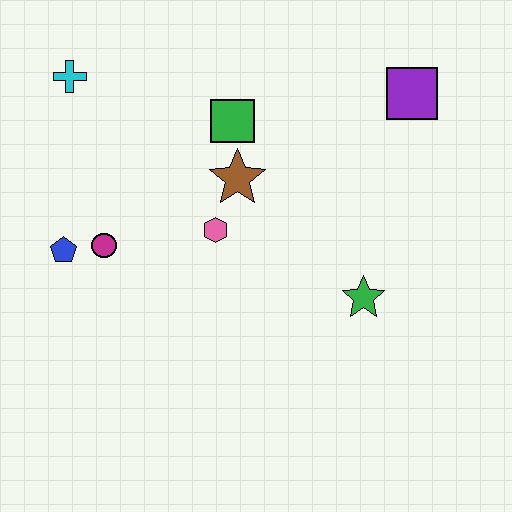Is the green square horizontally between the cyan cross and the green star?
Yes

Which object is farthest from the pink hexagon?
The purple square is farthest from the pink hexagon.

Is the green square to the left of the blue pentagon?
No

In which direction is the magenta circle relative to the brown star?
The magenta circle is to the left of the brown star.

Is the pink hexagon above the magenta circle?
Yes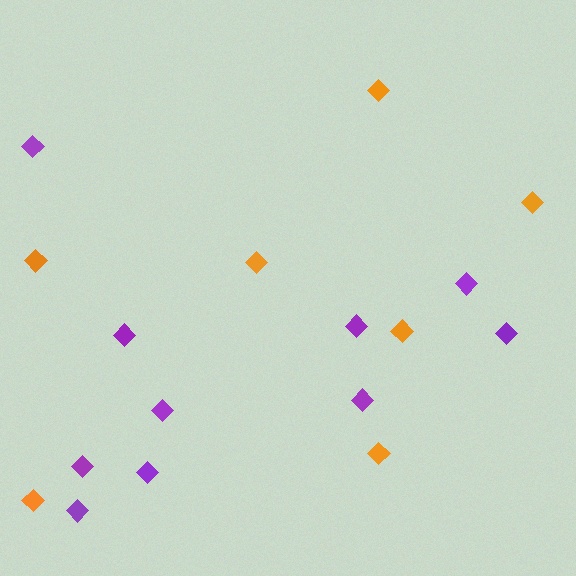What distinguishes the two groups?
There are 2 groups: one group of orange diamonds (7) and one group of purple diamonds (10).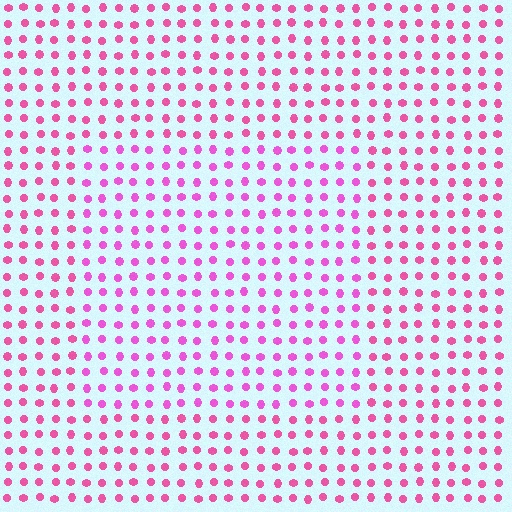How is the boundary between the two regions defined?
The boundary is defined purely by a slight shift in hue (about 20 degrees). Spacing, size, and orientation are identical on both sides.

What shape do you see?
I see a rectangle.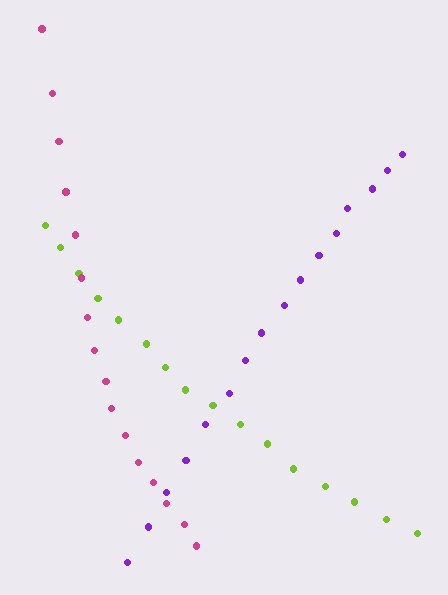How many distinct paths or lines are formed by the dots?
There are 3 distinct paths.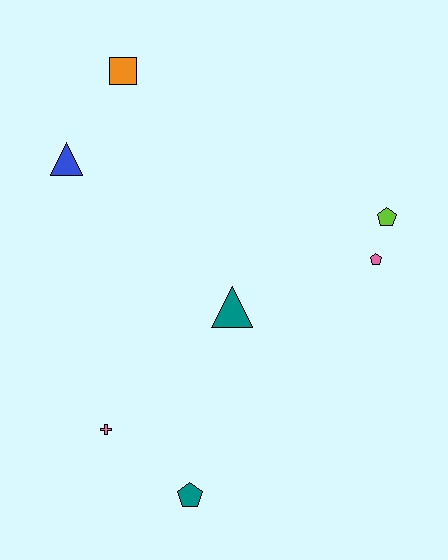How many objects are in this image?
There are 7 objects.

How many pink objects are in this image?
There are 2 pink objects.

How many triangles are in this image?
There are 2 triangles.